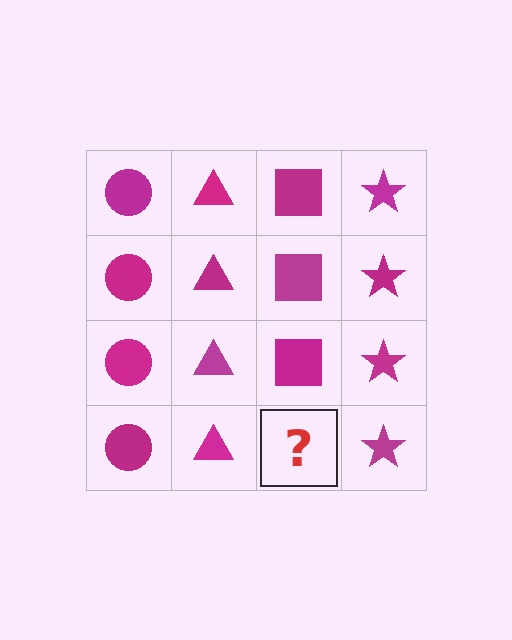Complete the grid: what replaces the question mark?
The question mark should be replaced with a magenta square.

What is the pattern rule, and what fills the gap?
The rule is that each column has a consistent shape. The gap should be filled with a magenta square.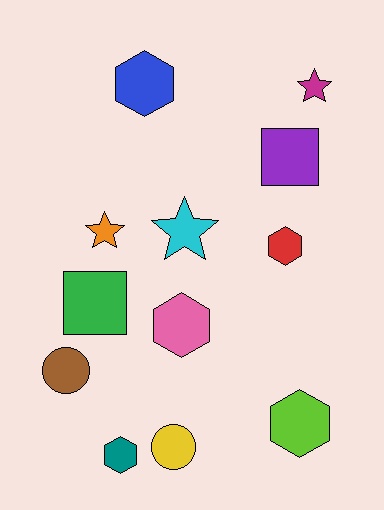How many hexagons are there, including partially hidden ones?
There are 5 hexagons.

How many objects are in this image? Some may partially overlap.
There are 12 objects.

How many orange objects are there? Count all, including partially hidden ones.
There is 1 orange object.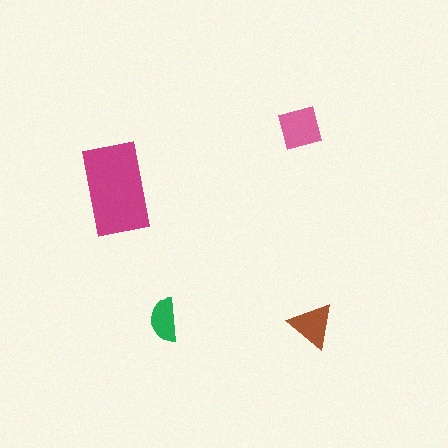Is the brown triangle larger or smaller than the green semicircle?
Larger.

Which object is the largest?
The magenta rectangle.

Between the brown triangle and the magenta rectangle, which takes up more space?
The magenta rectangle.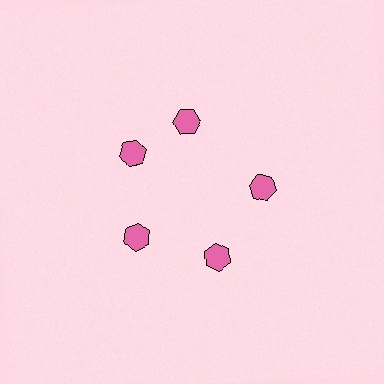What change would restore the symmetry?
The symmetry would be restored by rotating it back into even spacing with its neighbors so that all 5 hexagons sit at equal angles and equal distance from the center.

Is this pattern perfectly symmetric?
No. The 5 pink hexagons are arranged in a ring, but one element near the 1 o'clock position is rotated out of alignment along the ring, breaking the 5-fold rotational symmetry.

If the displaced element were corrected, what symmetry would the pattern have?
It would have 5-fold rotational symmetry — the pattern would map onto itself every 72 degrees.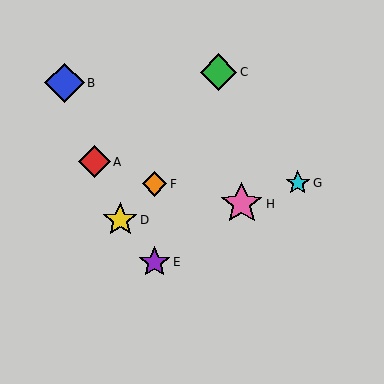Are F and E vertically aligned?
Yes, both are at x≈155.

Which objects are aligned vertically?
Objects E, F are aligned vertically.